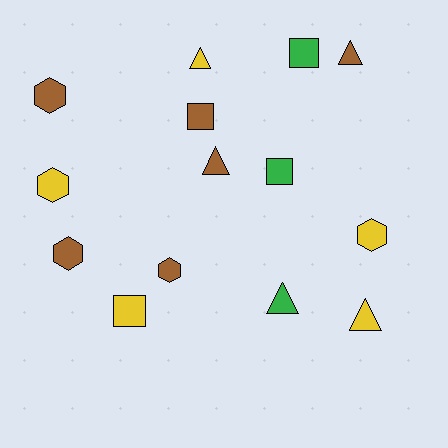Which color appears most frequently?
Brown, with 6 objects.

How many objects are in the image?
There are 14 objects.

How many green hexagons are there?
There are no green hexagons.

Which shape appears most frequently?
Triangle, with 5 objects.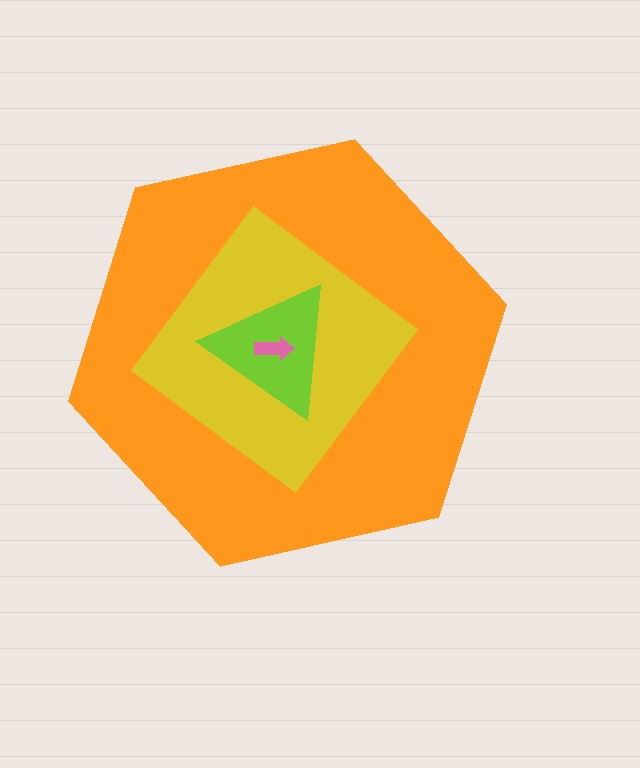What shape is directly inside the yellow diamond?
The lime triangle.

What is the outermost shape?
The orange hexagon.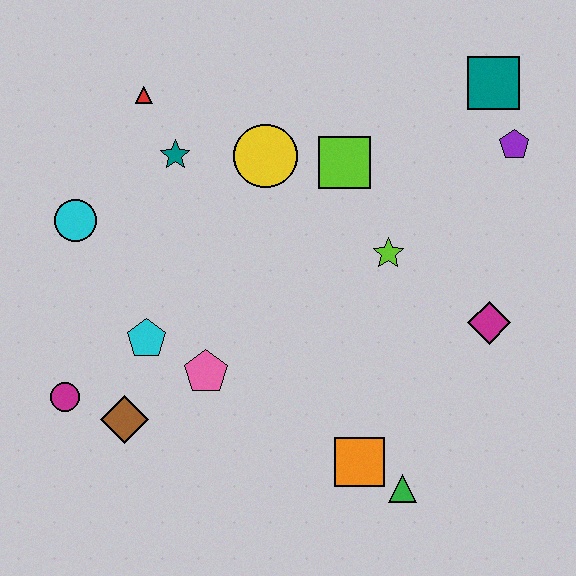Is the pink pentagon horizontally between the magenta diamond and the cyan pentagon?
Yes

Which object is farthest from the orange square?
The red triangle is farthest from the orange square.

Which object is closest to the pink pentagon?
The cyan pentagon is closest to the pink pentagon.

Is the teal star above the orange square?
Yes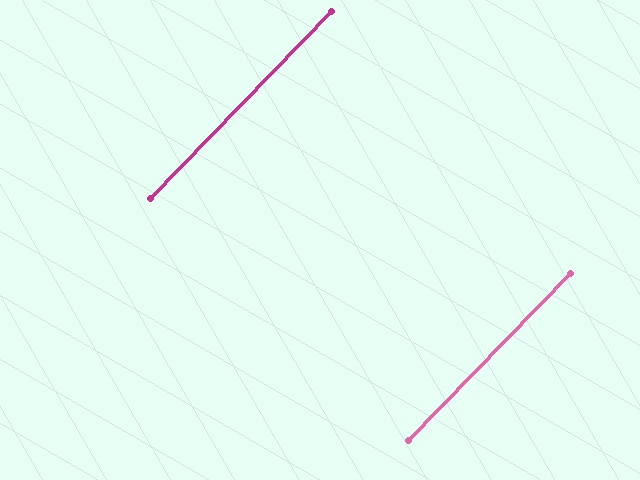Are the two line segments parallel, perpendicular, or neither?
Parallel — their directions differ by only 0.0°.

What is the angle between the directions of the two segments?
Approximately 0 degrees.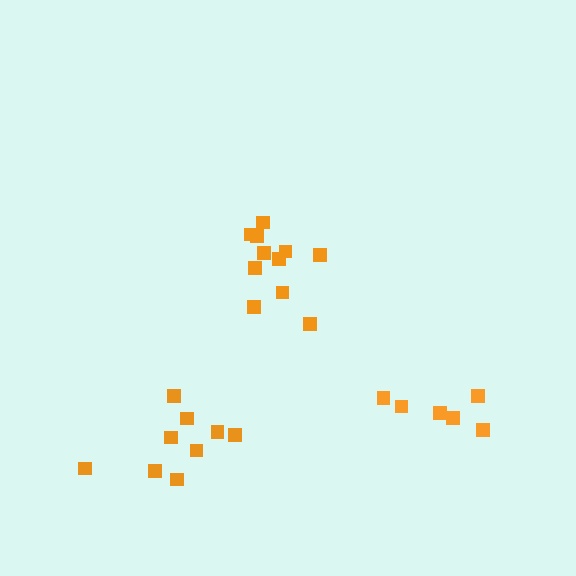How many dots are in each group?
Group 1: 9 dots, Group 2: 6 dots, Group 3: 11 dots (26 total).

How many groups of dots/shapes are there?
There are 3 groups.